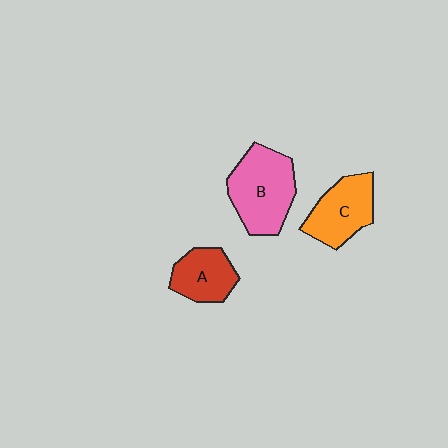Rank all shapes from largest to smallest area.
From largest to smallest: B (pink), C (orange), A (red).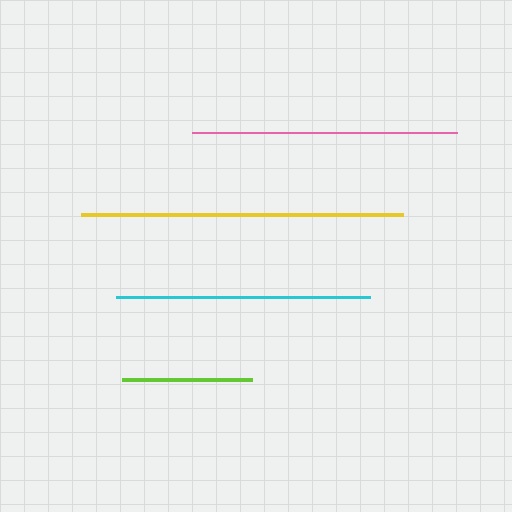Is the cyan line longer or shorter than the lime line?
The cyan line is longer than the lime line.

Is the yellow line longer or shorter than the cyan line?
The yellow line is longer than the cyan line.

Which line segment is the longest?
The yellow line is the longest at approximately 322 pixels.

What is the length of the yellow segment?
The yellow segment is approximately 322 pixels long.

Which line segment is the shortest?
The lime line is the shortest at approximately 130 pixels.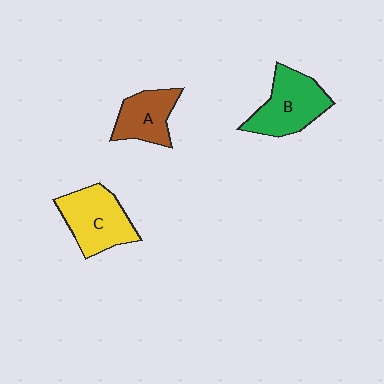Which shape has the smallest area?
Shape A (brown).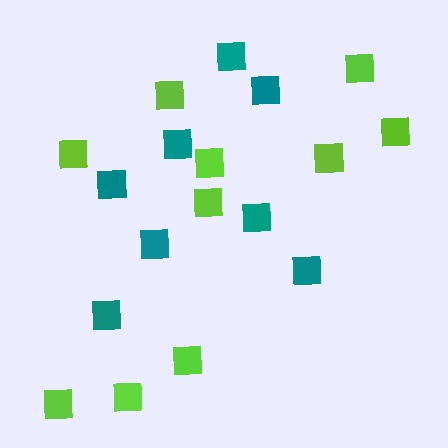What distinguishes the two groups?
There are 2 groups: one group of teal squares (8) and one group of lime squares (10).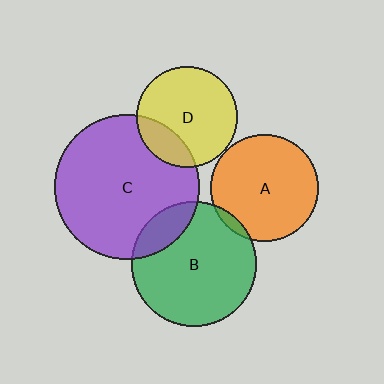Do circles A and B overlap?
Yes.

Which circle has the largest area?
Circle C (purple).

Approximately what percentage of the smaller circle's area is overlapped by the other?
Approximately 5%.